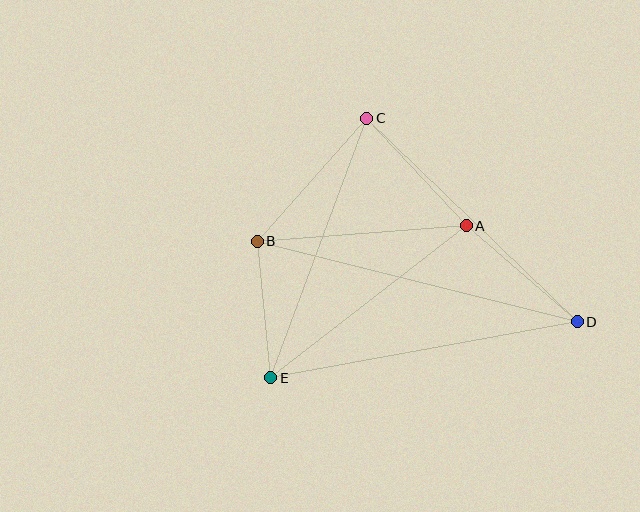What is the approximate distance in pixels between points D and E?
The distance between D and E is approximately 311 pixels.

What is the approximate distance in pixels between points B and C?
The distance between B and C is approximately 165 pixels.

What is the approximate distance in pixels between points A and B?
The distance between A and B is approximately 210 pixels.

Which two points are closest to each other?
Points B and E are closest to each other.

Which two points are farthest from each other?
Points B and D are farthest from each other.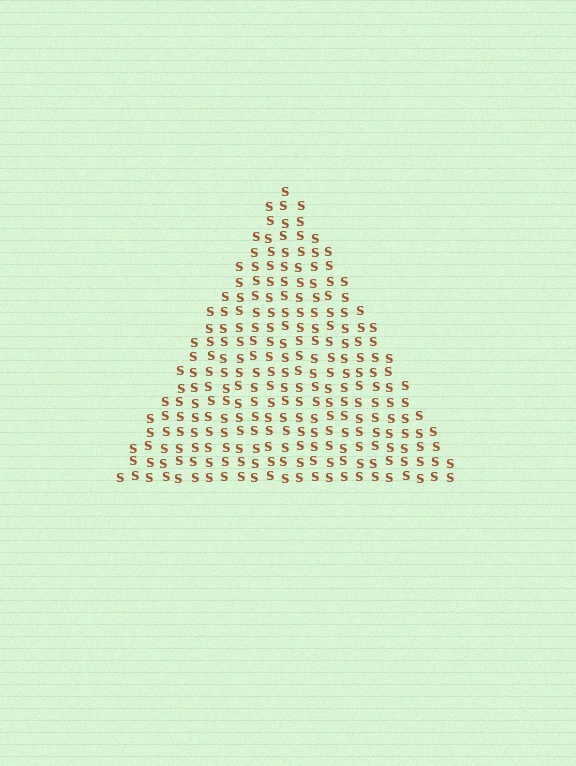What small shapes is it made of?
It is made of small letter S's.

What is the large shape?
The large shape is a triangle.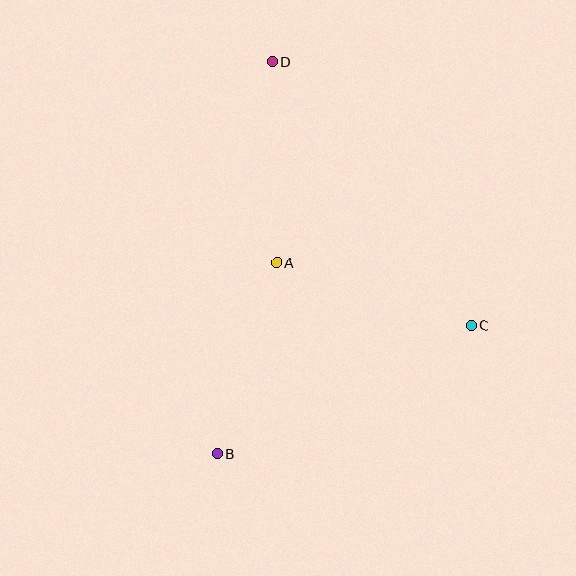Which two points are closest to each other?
Points A and B are closest to each other.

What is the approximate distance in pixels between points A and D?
The distance between A and D is approximately 202 pixels.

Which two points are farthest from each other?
Points B and D are farthest from each other.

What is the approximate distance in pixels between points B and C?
The distance between B and C is approximately 285 pixels.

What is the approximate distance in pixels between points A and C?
The distance between A and C is approximately 204 pixels.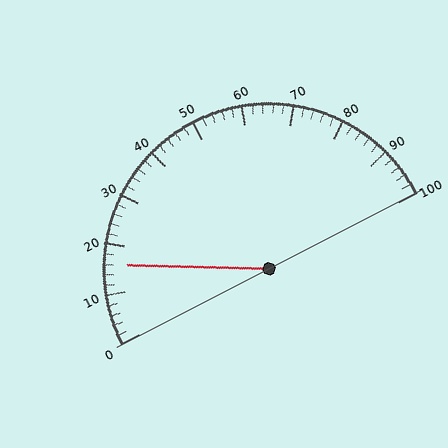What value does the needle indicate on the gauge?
The needle indicates approximately 16.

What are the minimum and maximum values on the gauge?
The gauge ranges from 0 to 100.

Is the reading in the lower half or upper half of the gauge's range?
The reading is in the lower half of the range (0 to 100).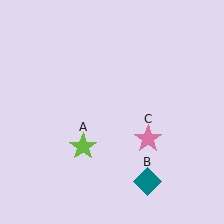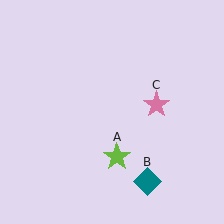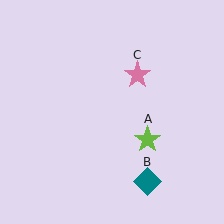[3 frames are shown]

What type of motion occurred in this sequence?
The lime star (object A), pink star (object C) rotated counterclockwise around the center of the scene.